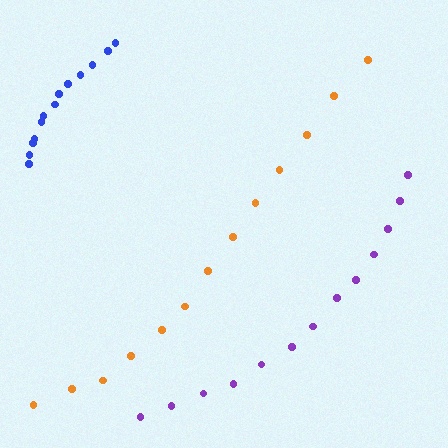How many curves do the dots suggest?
There are 3 distinct paths.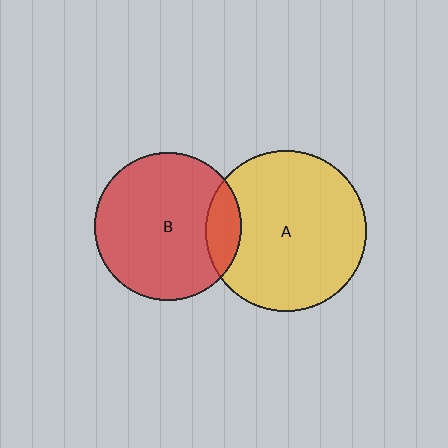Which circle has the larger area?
Circle A (yellow).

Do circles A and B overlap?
Yes.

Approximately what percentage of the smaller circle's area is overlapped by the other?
Approximately 15%.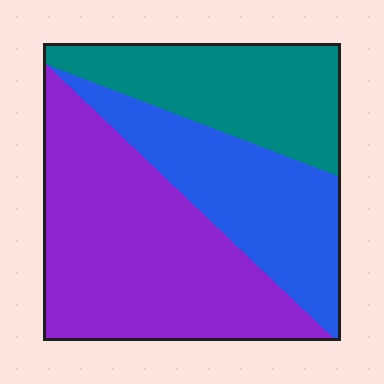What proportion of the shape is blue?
Blue takes up about one quarter (1/4) of the shape.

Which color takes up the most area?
Purple, at roughly 45%.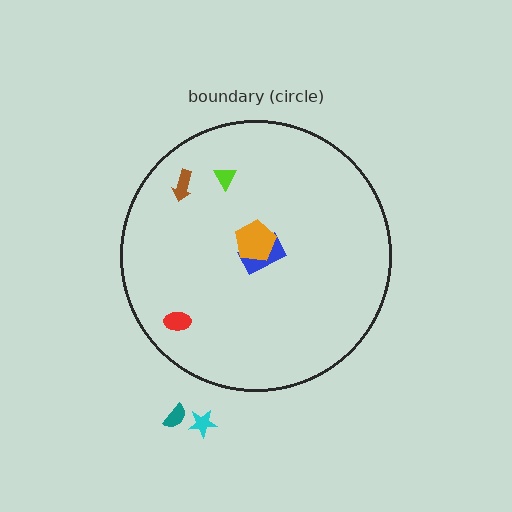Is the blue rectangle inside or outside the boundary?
Inside.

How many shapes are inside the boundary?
5 inside, 2 outside.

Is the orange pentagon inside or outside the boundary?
Inside.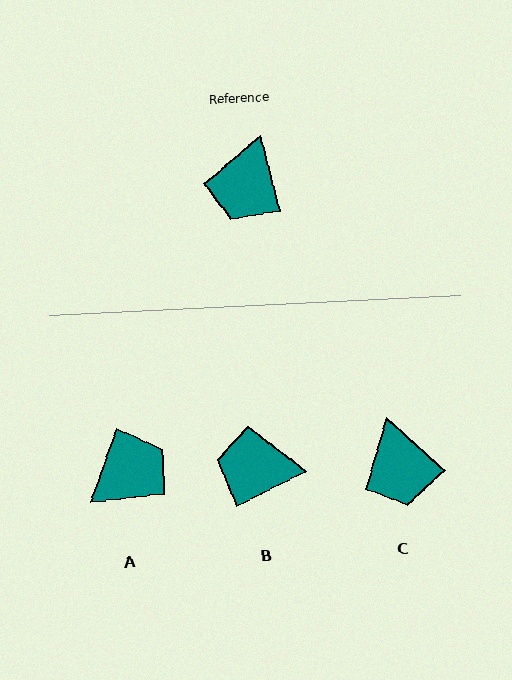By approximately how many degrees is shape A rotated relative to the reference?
Approximately 145 degrees counter-clockwise.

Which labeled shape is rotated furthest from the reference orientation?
A, about 145 degrees away.